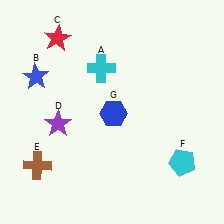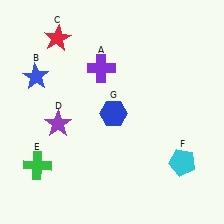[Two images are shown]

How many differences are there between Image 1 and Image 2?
There are 2 differences between the two images.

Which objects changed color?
A changed from cyan to purple. E changed from brown to green.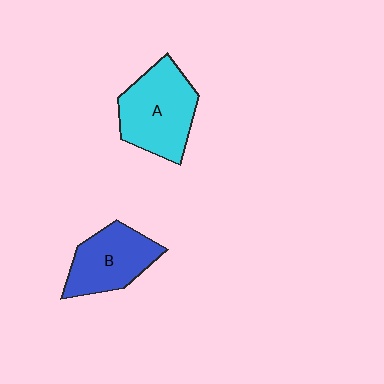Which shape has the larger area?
Shape A (cyan).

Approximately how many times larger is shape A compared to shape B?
Approximately 1.3 times.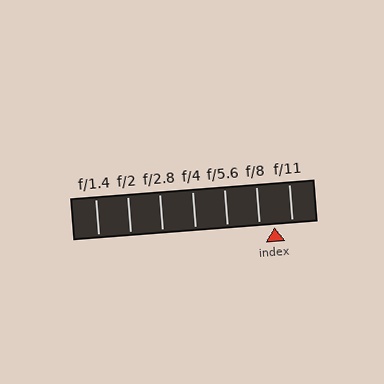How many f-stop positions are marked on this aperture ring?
There are 7 f-stop positions marked.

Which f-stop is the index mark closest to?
The index mark is closest to f/8.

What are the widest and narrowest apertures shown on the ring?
The widest aperture shown is f/1.4 and the narrowest is f/11.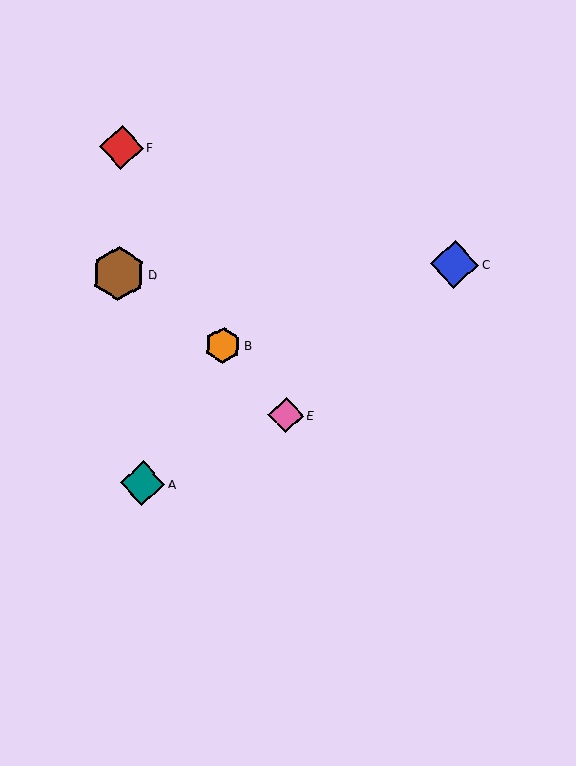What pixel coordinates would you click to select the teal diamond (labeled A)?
Click at (143, 483) to select the teal diamond A.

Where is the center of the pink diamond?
The center of the pink diamond is at (286, 415).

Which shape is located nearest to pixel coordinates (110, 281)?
The brown hexagon (labeled D) at (119, 273) is nearest to that location.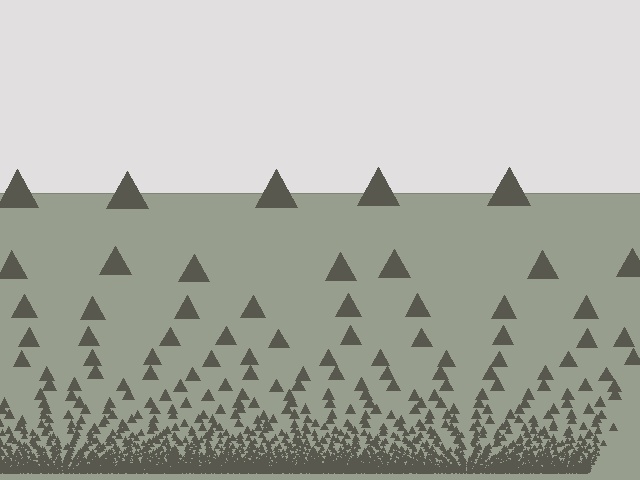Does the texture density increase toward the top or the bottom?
Density increases toward the bottom.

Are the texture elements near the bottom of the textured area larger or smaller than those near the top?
Smaller. The gradient is inverted — elements near the bottom are smaller and denser.